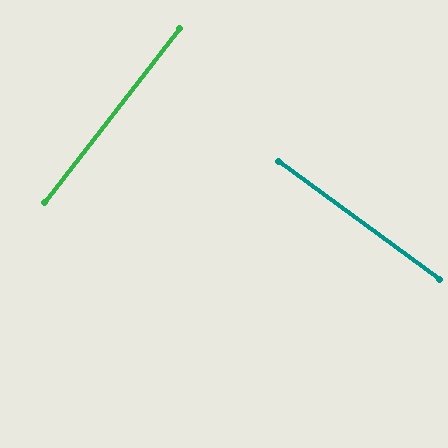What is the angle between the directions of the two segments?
Approximately 88 degrees.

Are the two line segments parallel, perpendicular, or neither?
Perpendicular — they meet at approximately 88°.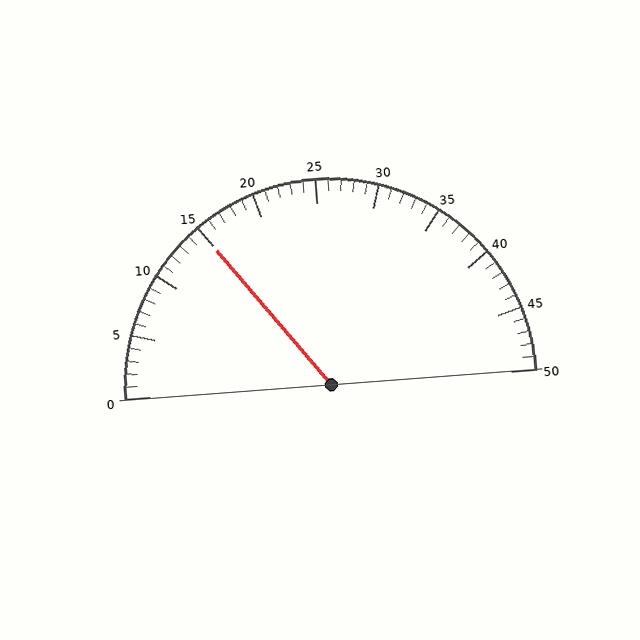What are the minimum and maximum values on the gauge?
The gauge ranges from 0 to 50.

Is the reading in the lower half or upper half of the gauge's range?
The reading is in the lower half of the range (0 to 50).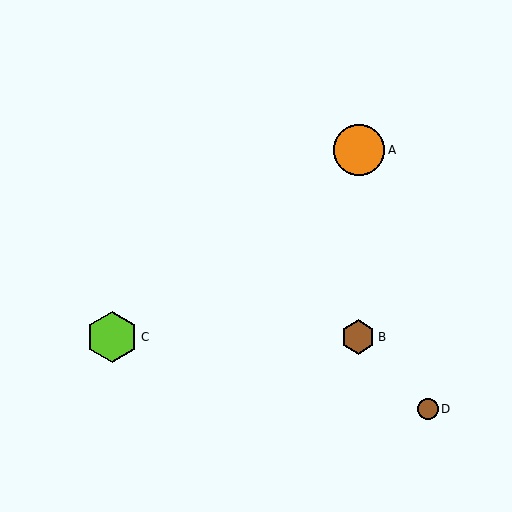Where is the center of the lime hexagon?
The center of the lime hexagon is at (112, 337).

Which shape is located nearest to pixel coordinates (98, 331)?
The lime hexagon (labeled C) at (112, 337) is nearest to that location.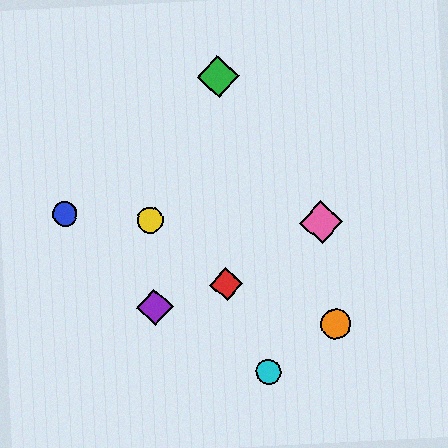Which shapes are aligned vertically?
The yellow circle, the purple diamond are aligned vertically.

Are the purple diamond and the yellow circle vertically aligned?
Yes, both are at x≈155.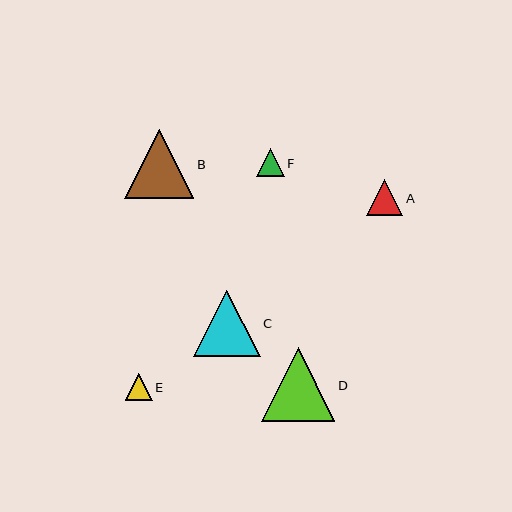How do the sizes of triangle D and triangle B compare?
Triangle D and triangle B are approximately the same size.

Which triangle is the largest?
Triangle D is the largest with a size of approximately 74 pixels.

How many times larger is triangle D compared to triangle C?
Triangle D is approximately 1.1 times the size of triangle C.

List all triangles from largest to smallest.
From largest to smallest: D, B, C, A, F, E.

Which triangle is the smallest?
Triangle E is the smallest with a size of approximately 27 pixels.